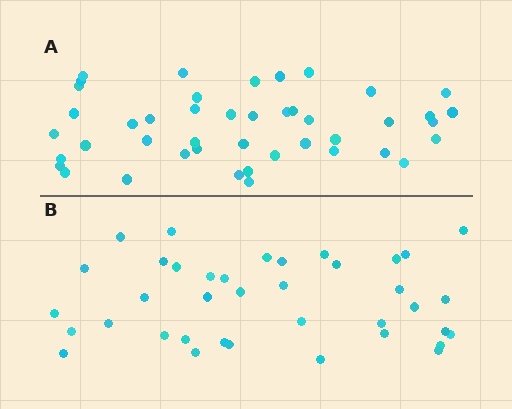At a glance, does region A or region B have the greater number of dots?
Region A (the top region) has more dots.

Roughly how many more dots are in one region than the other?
Region A has about 6 more dots than region B.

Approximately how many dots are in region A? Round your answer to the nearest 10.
About 40 dots. (The exact count is 44, which rounds to 40.)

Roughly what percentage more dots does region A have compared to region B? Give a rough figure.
About 15% more.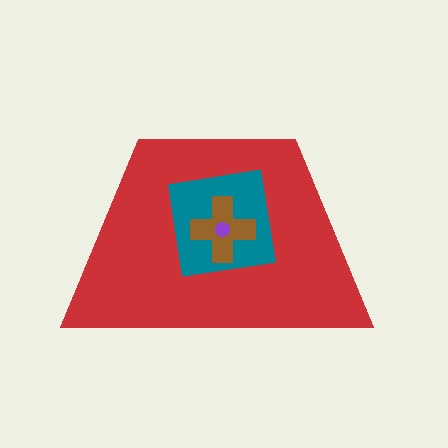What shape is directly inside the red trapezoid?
The teal square.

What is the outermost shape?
The red trapezoid.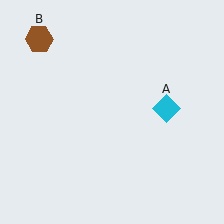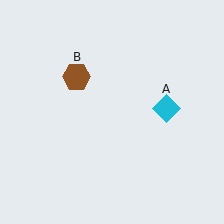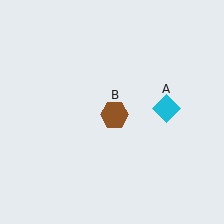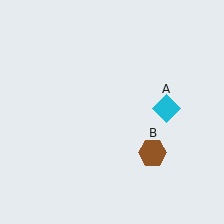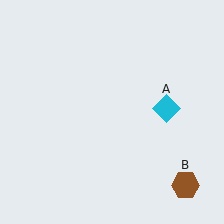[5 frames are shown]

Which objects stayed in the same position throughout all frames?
Cyan diamond (object A) remained stationary.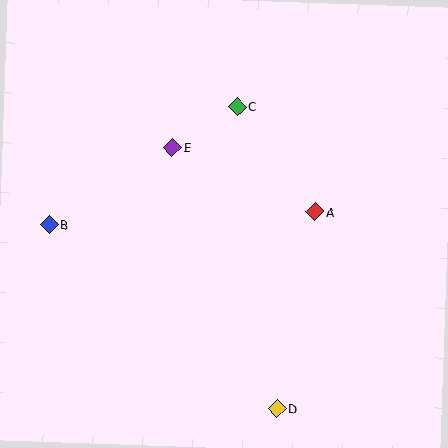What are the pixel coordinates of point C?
Point C is at (237, 107).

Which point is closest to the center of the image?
Point A at (315, 212) is closest to the center.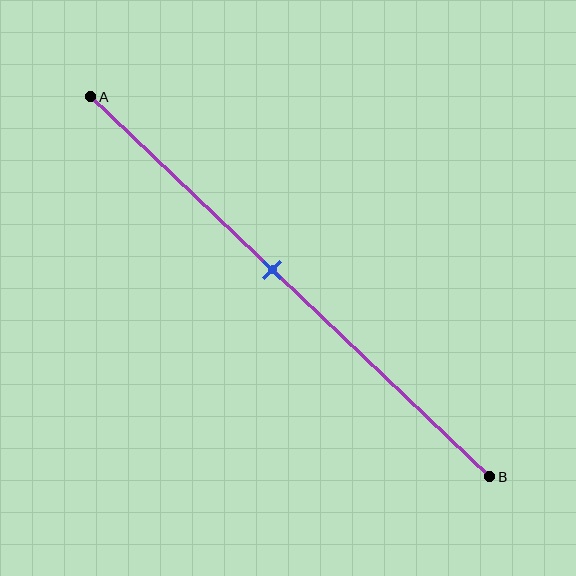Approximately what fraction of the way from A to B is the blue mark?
The blue mark is approximately 45% of the way from A to B.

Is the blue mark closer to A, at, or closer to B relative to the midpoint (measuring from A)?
The blue mark is closer to point A than the midpoint of segment AB.